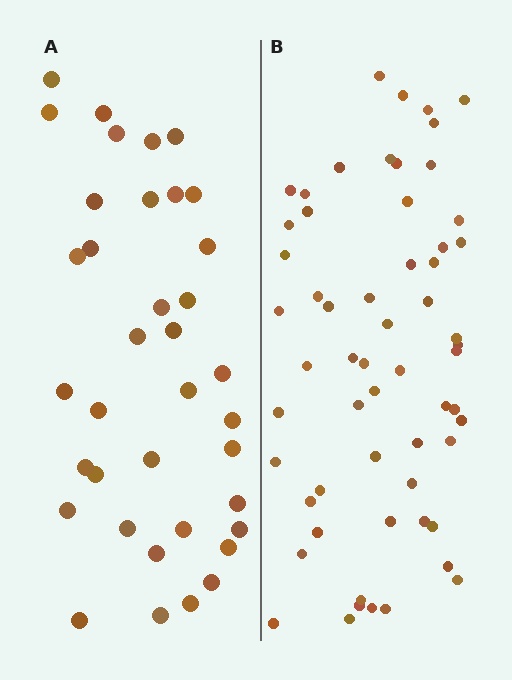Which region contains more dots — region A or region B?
Region B (the right region) has more dots.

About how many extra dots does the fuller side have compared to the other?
Region B has approximately 20 more dots than region A.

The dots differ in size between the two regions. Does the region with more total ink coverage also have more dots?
No. Region A has more total ink coverage because its dots are larger, but region B actually contains more individual dots. Total area can be misleading — the number of items is what matters here.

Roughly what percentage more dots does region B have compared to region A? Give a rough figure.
About 60% more.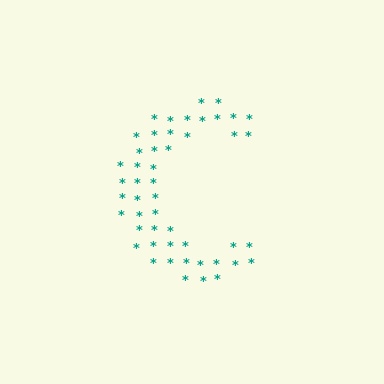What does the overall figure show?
The overall figure shows the letter C.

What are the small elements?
The small elements are asterisks.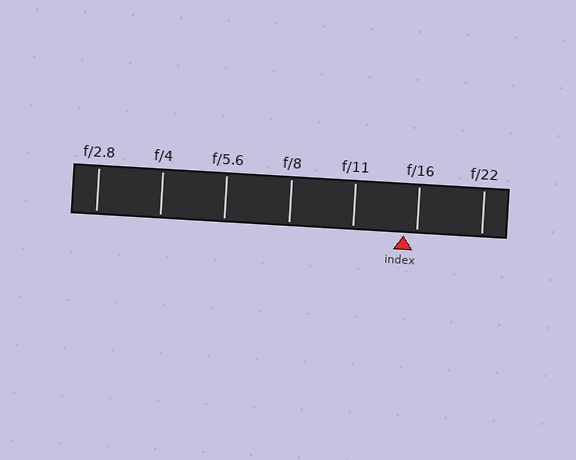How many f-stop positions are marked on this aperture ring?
There are 7 f-stop positions marked.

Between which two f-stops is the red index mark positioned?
The index mark is between f/11 and f/16.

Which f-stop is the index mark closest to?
The index mark is closest to f/16.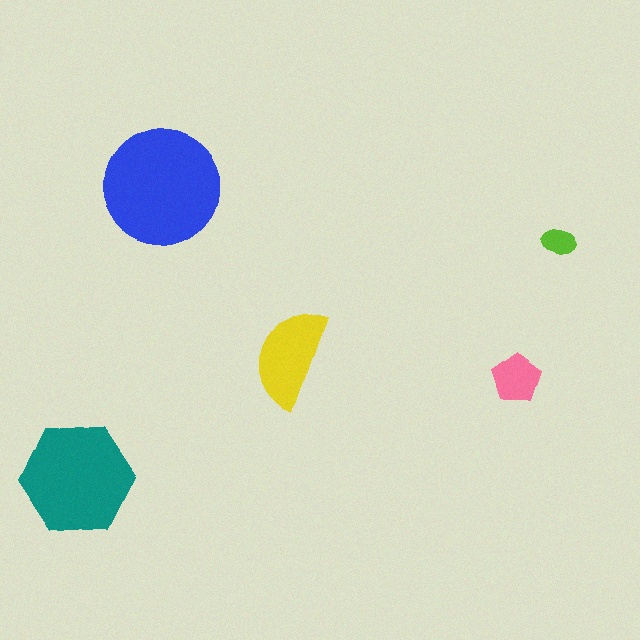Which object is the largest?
The blue circle.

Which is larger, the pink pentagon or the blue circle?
The blue circle.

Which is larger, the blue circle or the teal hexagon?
The blue circle.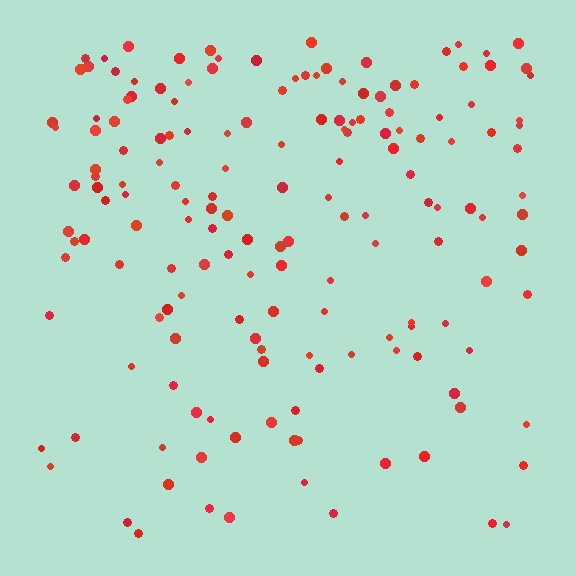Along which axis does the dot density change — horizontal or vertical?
Vertical.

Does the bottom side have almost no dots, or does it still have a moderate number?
Still a moderate number, just noticeably fewer than the top.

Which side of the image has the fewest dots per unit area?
The bottom.